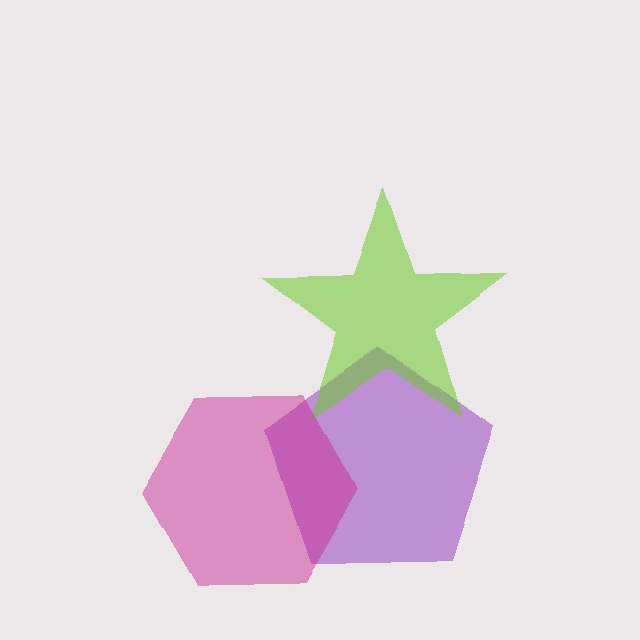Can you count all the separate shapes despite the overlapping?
Yes, there are 3 separate shapes.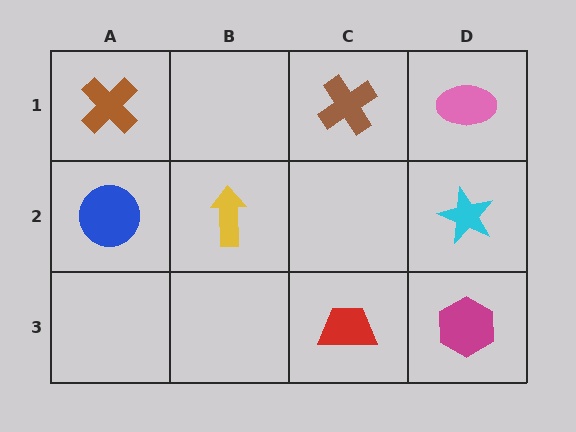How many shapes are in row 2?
3 shapes.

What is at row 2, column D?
A cyan star.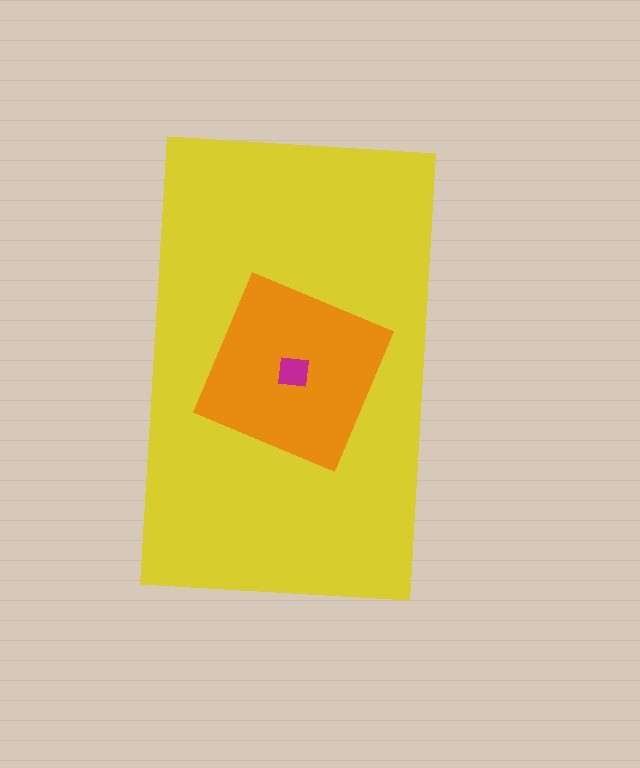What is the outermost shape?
The yellow rectangle.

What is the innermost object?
The magenta square.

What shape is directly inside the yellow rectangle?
The orange square.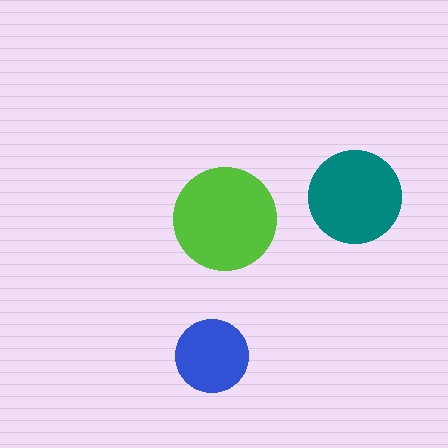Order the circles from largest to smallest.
the lime one, the teal one, the blue one.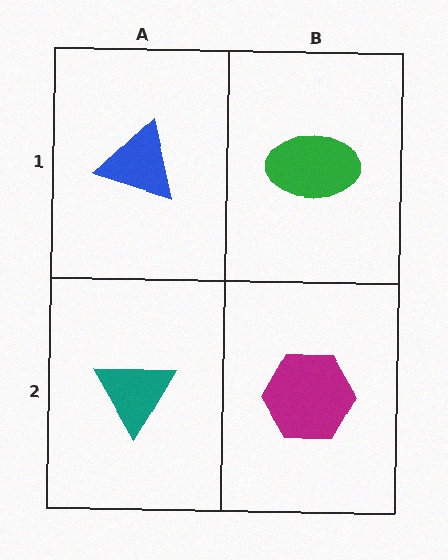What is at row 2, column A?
A teal triangle.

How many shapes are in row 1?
2 shapes.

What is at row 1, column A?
A blue triangle.